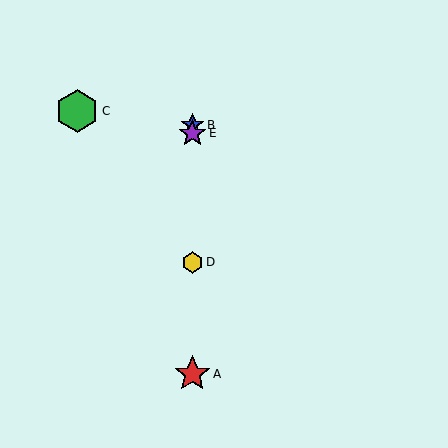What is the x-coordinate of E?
Object E is at x≈192.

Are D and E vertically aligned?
Yes, both are at x≈192.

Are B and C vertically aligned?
No, B is at x≈192 and C is at x≈77.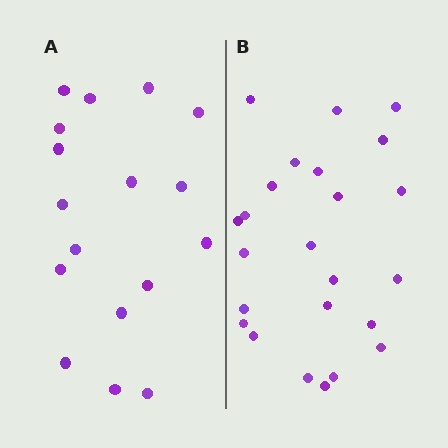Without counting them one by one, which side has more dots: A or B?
Region B (the right region) has more dots.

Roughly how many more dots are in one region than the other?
Region B has roughly 8 or so more dots than region A.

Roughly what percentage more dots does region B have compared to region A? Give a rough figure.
About 40% more.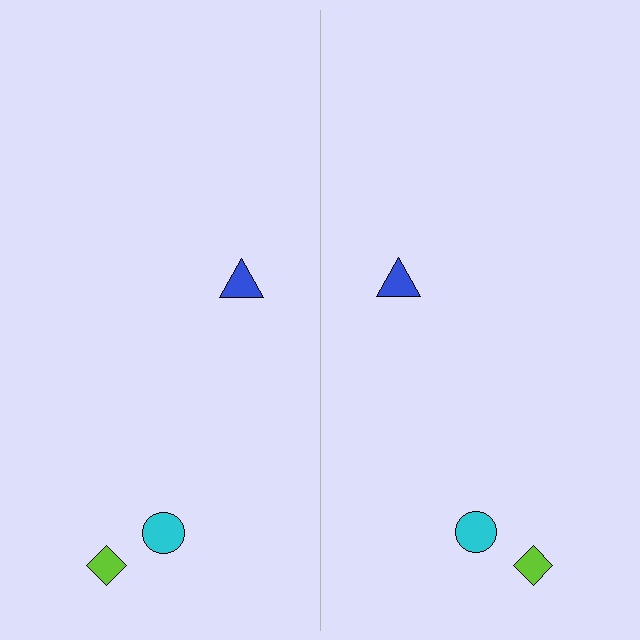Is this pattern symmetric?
Yes, this pattern has bilateral (reflection) symmetry.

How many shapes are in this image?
There are 6 shapes in this image.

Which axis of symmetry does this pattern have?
The pattern has a vertical axis of symmetry running through the center of the image.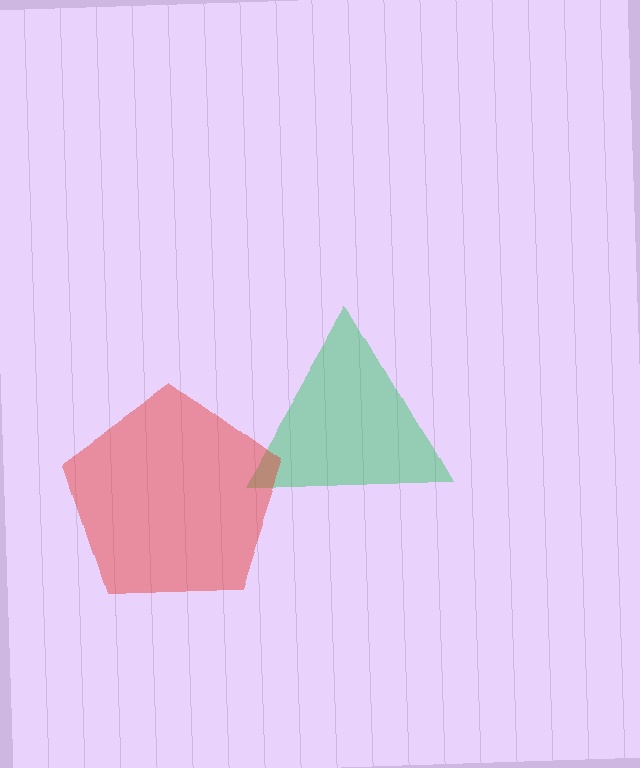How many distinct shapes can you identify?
There are 2 distinct shapes: a green triangle, a red pentagon.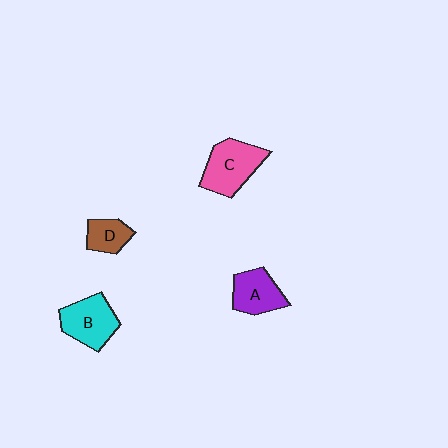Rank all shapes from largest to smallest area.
From largest to smallest: C (pink), B (cyan), A (purple), D (brown).